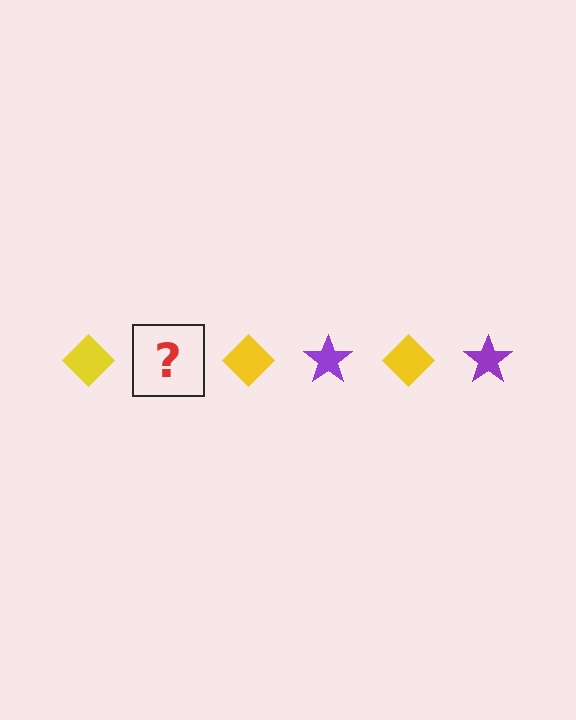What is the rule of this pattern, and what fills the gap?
The rule is that the pattern alternates between yellow diamond and purple star. The gap should be filled with a purple star.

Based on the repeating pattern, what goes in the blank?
The blank should be a purple star.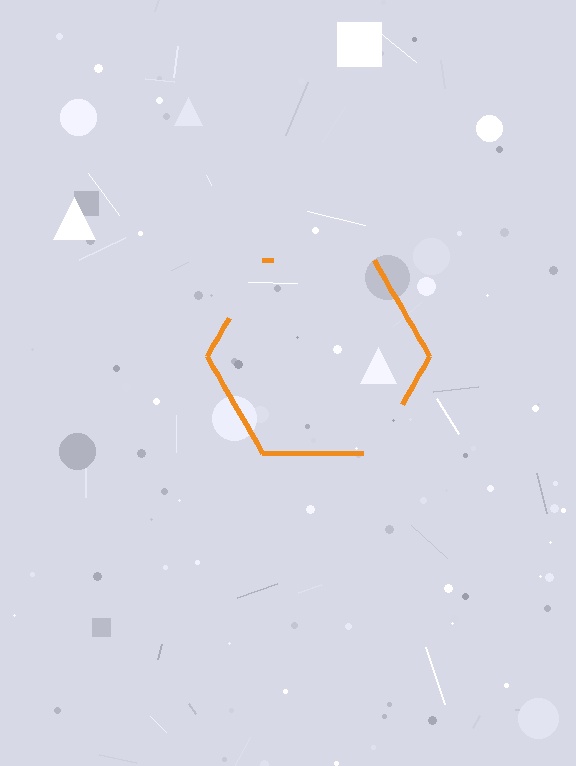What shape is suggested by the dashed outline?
The dashed outline suggests a hexagon.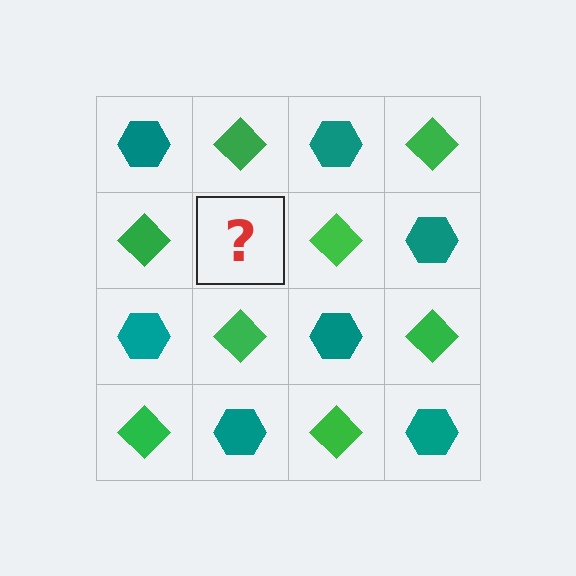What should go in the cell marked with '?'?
The missing cell should contain a teal hexagon.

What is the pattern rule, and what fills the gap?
The rule is that it alternates teal hexagon and green diamond in a checkerboard pattern. The gap should be filled with a teal hexagon.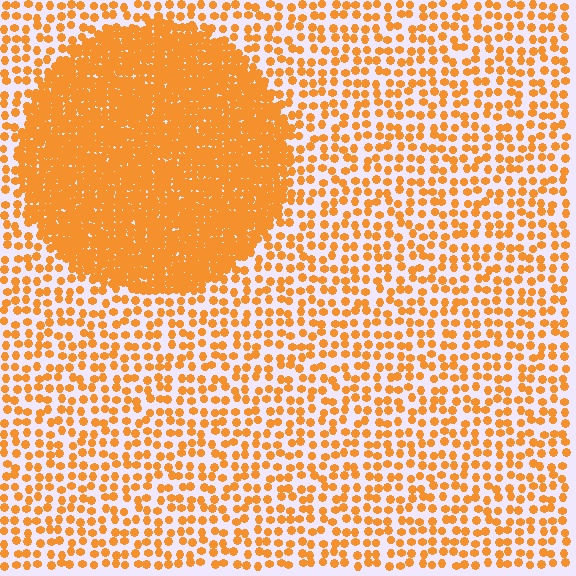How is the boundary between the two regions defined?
The boundary is defined by a change in element density (approximately 3.0x ratio). All elements are the same color, size, and shape.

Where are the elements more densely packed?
The elements are more densely packed inside the circle boundary.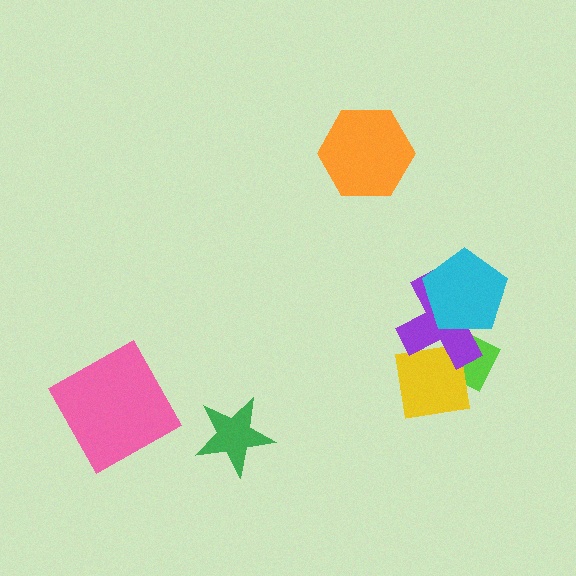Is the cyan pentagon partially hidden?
No, no other shape covers it.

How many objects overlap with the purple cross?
3 objects overlap with the purple cross.